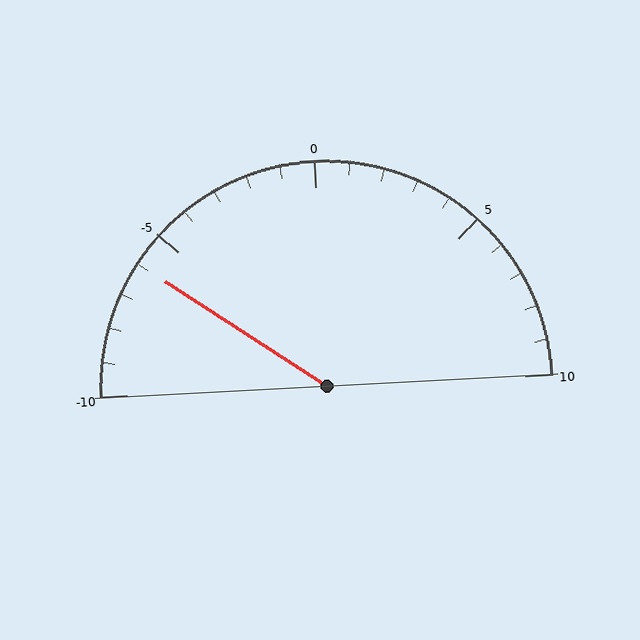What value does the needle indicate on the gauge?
The needle indicates approximately -6.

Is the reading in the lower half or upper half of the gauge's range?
The reading is in the lower half of the range (-10 to 10).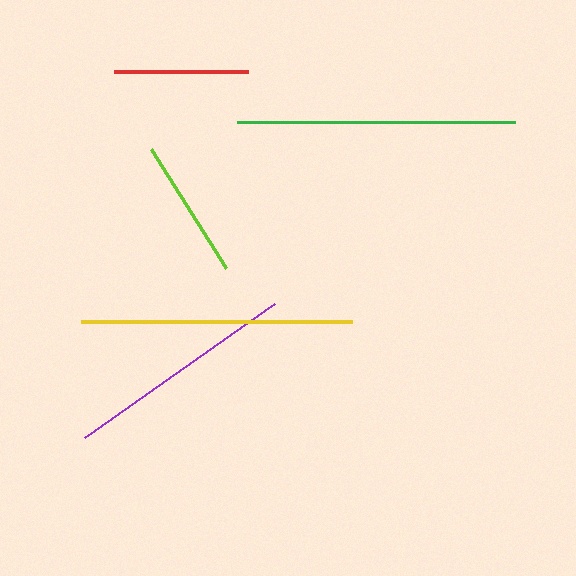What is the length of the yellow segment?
The yellow segment is approximately 271 pixels long.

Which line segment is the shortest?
The red line is the shortest at approximately 134 pixels.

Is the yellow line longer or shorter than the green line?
The green line is longer than the yellow line.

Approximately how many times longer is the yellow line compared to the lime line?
The yellow line is approximately 1.9 times the length of the lime line.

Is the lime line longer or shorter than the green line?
The green line is longer than the lime line.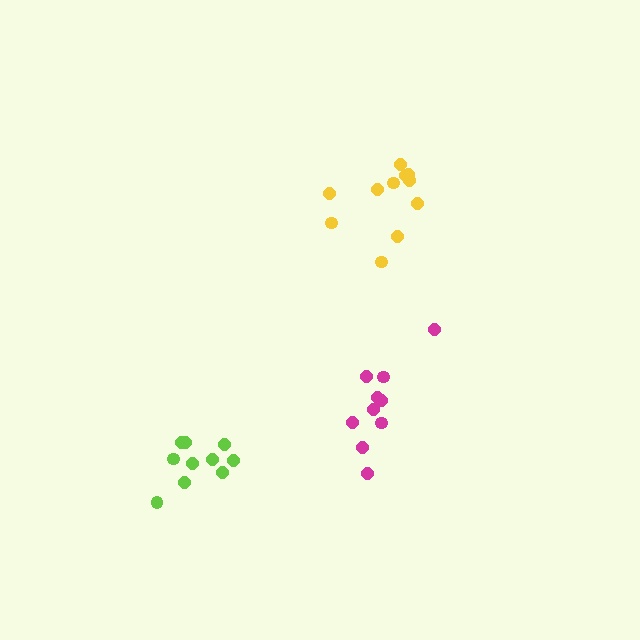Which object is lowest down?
The lime cluster is bottommost.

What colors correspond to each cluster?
The clusters are colored: lime, yellow, magenta.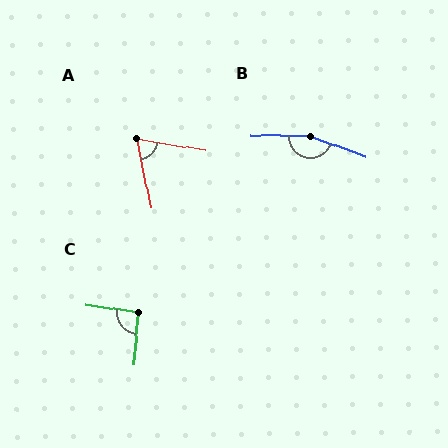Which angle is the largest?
B, at approximately 160 degrees.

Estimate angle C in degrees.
Approximately 93 degrees.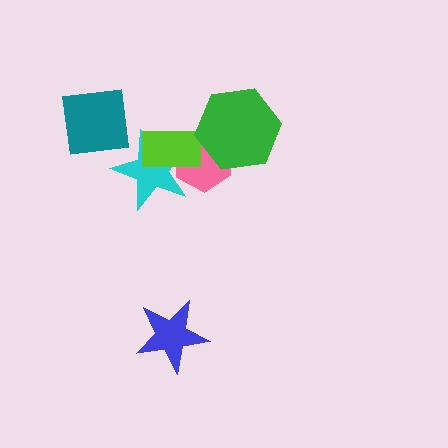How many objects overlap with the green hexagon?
1 object overlaps with the green hexagon.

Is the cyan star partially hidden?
Yes, it is partially covered by another shape.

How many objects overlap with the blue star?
0 objects overlap with the blue star.